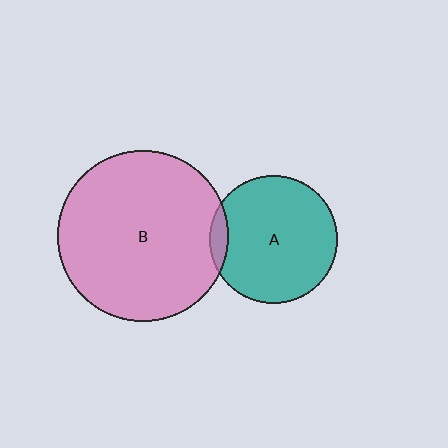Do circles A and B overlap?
Yes.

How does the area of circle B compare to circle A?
Approximately 1.8 times.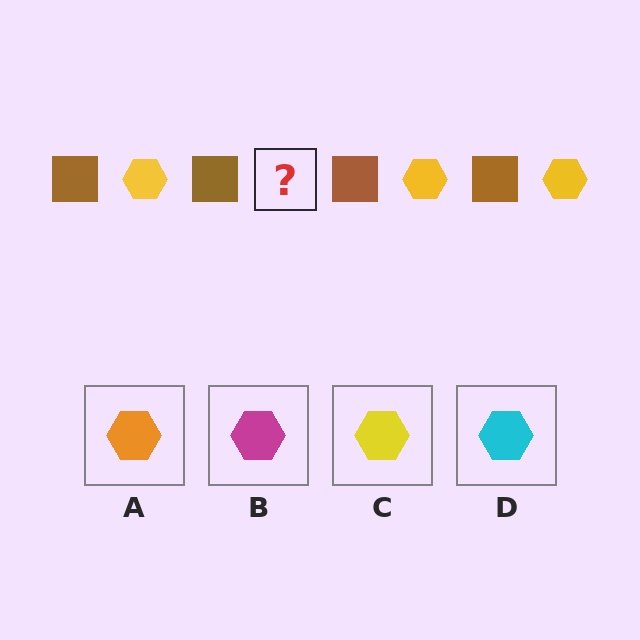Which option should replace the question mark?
Option C.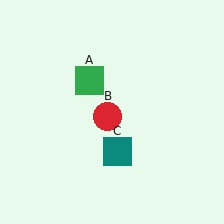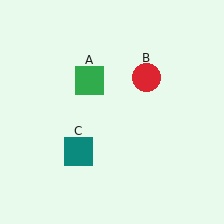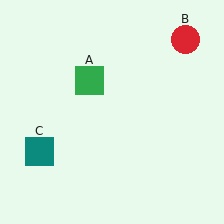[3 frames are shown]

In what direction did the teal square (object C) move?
The teal square (object C) moved left.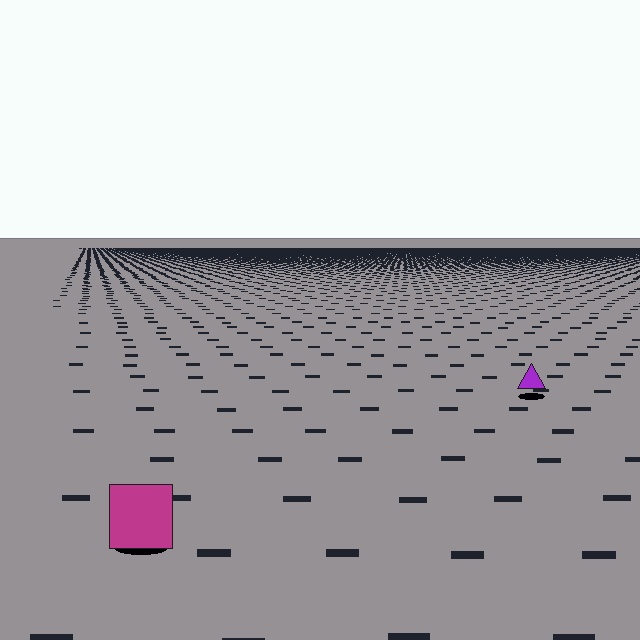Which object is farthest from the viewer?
The purple triangle is farthest from the viewer. It appears smaller and the ground texture around it is denser.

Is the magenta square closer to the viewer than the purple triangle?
Yes. The magenta square is closer — you can tell from the texture gradient: the ground texture is coarser near it.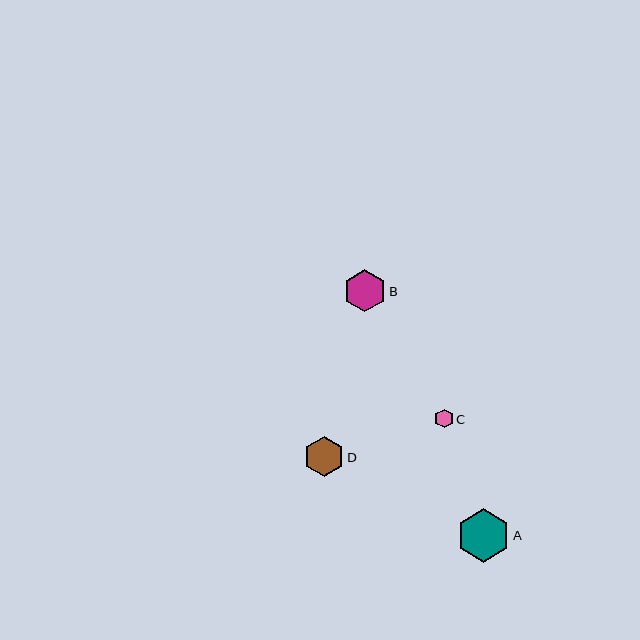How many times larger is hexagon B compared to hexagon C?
Hexagon B is approximately 2.3 times the size of hexagon C.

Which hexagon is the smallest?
Hexagon C is the smallest with a size of approximately 19 pixels.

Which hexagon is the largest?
Hexagon A is the largest with a size of approximately 53 pixels.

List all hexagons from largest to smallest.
From largest to smallest: A, B, D, C.